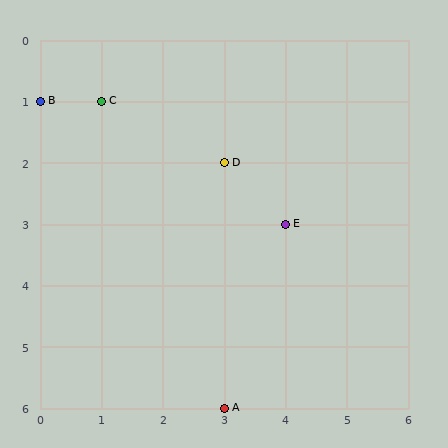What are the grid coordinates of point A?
Point A is at grid coordinates (3, 6).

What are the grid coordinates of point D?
Point D is at grid coordinates (3, 2).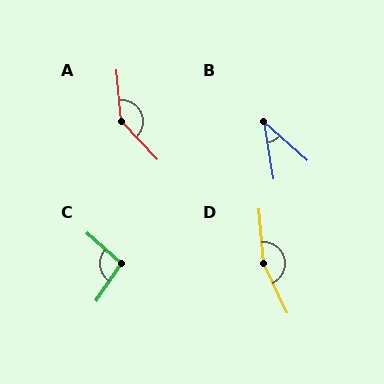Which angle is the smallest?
B, at approximately 40 degrees.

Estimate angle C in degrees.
Approximately 98 degrees.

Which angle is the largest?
D, at approximately 159 degrees.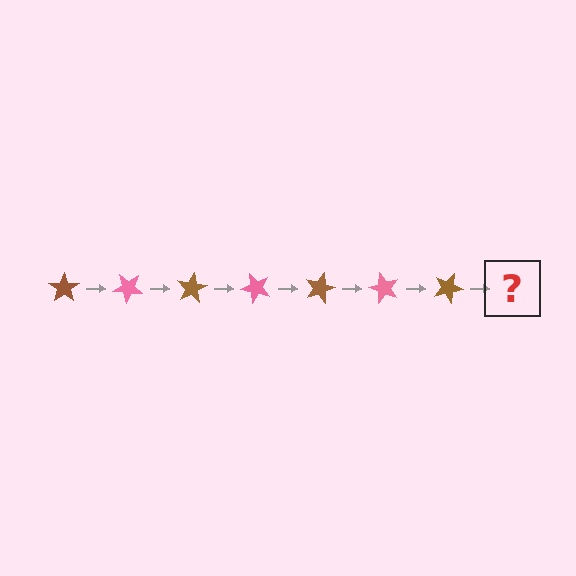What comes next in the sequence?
The next element should be a pink star, rotated 280 degrees from the start.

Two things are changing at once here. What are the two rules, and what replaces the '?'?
The two rules are that it rotates 40 degrees each step and the color cycles through brown and pink. The '?' should be a pink star, rotated 280 degrees from the start.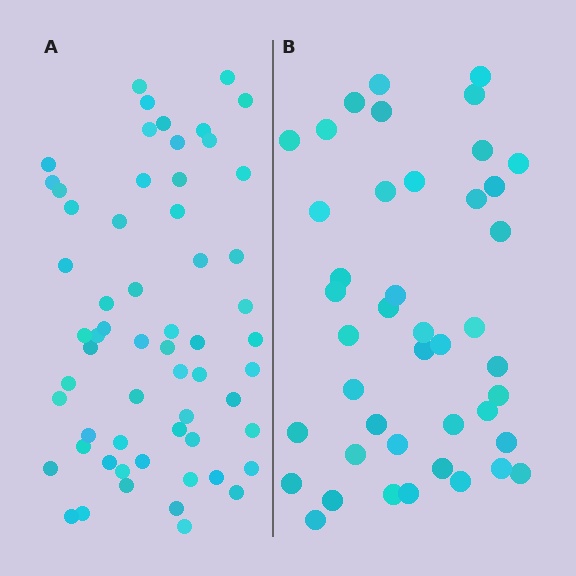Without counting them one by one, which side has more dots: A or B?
Region A (the left region) has more dots.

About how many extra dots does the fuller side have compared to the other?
Region A has approximately 15 more dots than region B.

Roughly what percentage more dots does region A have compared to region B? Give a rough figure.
About 40% more.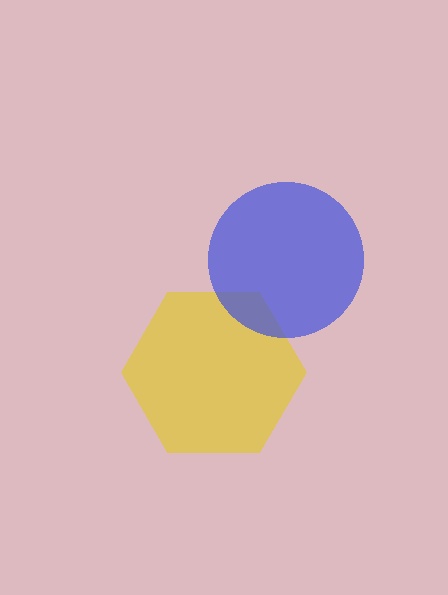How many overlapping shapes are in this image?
There are 2 overlapping shapes in the image.